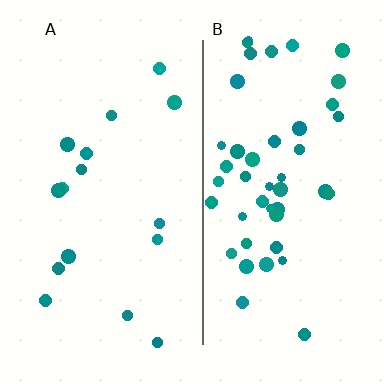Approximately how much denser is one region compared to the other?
Approximately 2.9× — region B over region A.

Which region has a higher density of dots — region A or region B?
B (the right).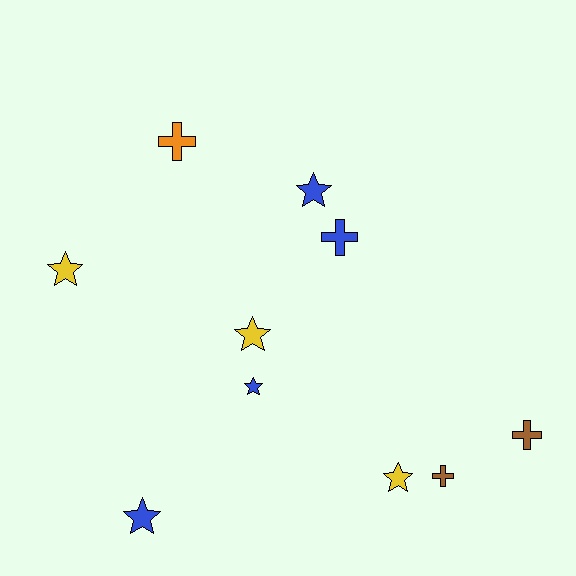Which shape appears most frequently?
Star, with 6 objects.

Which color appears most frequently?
Blue, with 4 objects.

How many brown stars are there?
There are no brown stars.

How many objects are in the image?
There are 10 objects.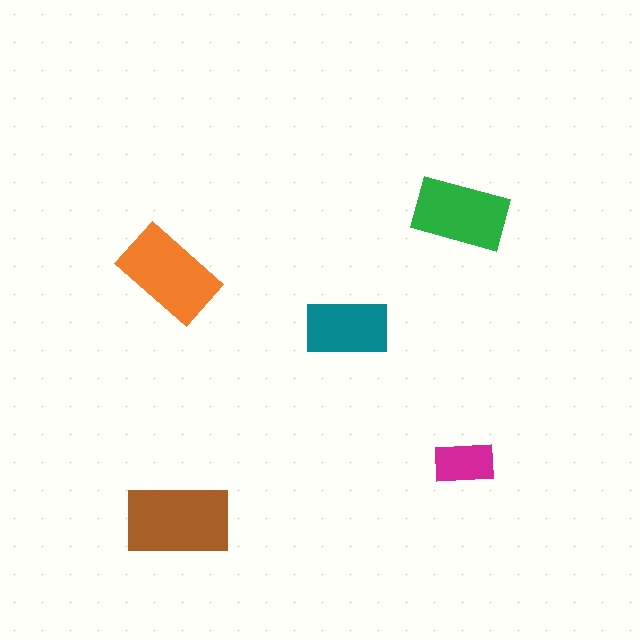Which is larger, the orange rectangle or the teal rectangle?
The orange one.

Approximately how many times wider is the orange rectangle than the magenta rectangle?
About 1.5 times wider.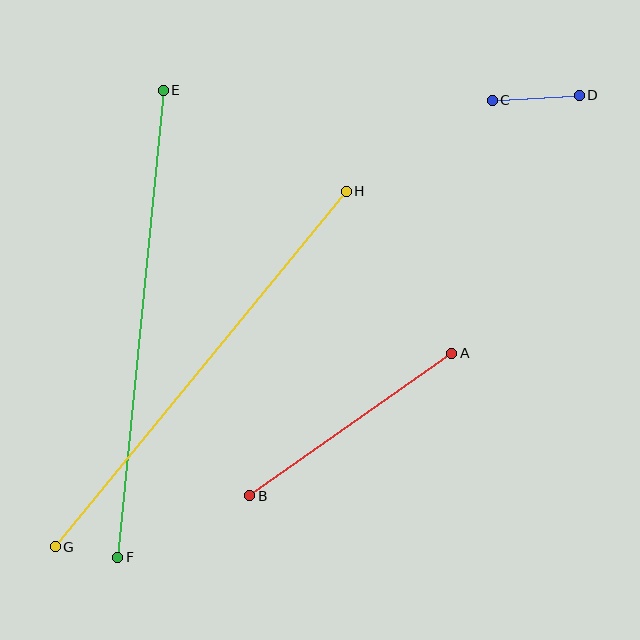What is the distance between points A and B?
The distance is approximately 247 pixels.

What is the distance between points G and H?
The distance is approximately 460 pixels.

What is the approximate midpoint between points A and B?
The midpoint is at approximately (351, 424) pixels.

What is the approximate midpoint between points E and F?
The midpoint is at approximately (141, 324) pixels.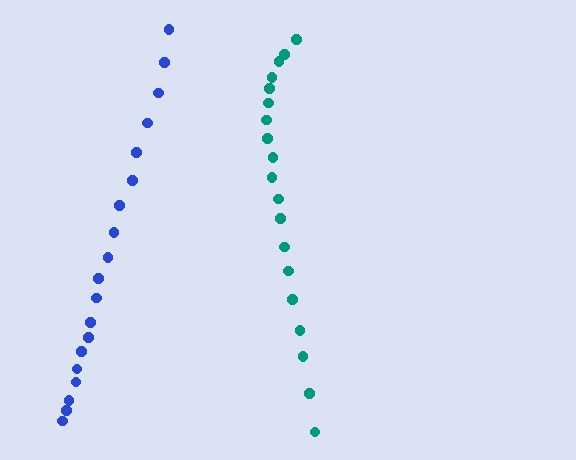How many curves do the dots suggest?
There are 2 distinct paths.